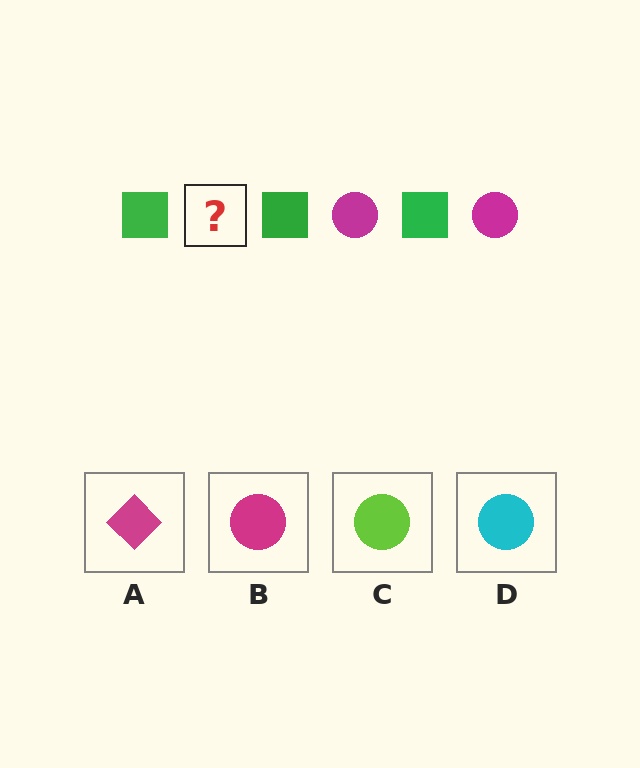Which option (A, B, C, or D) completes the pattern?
B.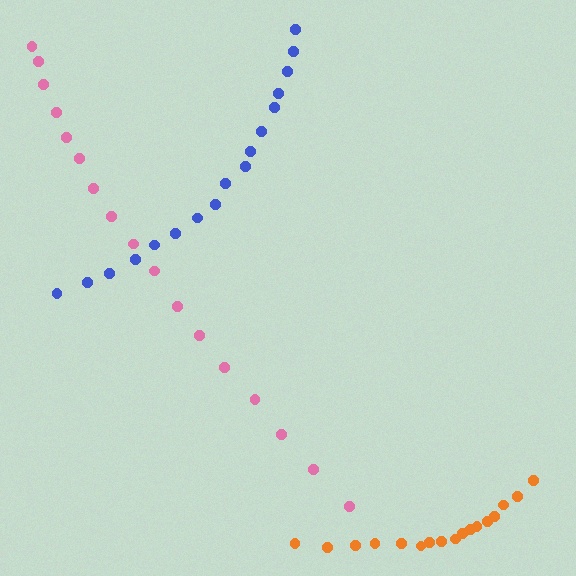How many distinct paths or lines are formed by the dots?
There are 3 distinct paths.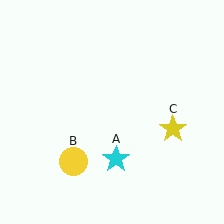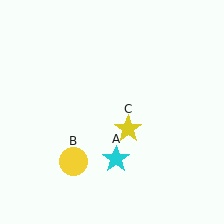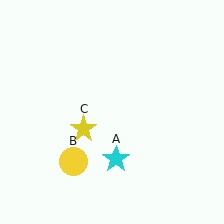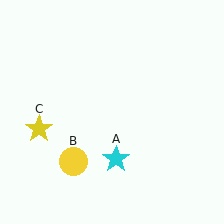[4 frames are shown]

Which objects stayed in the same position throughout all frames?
Cyan star (object A) and yellow circle (object B) remained stationary.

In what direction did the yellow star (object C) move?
The yellow star (object C) moved left.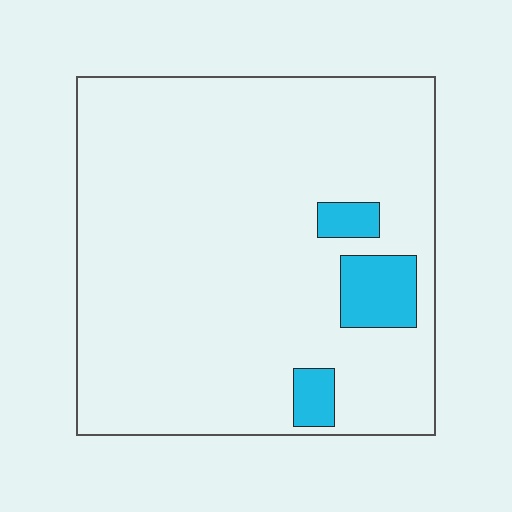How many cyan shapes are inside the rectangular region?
3.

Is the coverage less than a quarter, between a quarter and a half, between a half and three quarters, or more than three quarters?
Less than a quarter.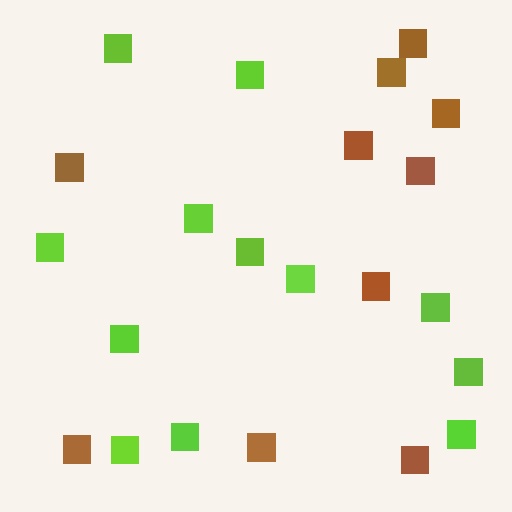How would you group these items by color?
There are 2 groups: one group of brown squares (10) and one group of lime squares (12).